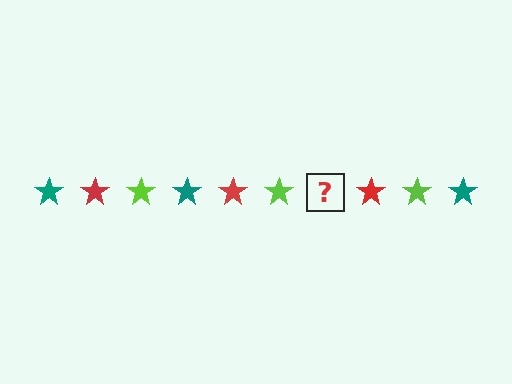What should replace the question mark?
The question mark should be replaced with a teal star.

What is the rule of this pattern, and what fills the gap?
The rule is that the pattern cycles through teal, red, lime stars. The gap should be filled with a teal star.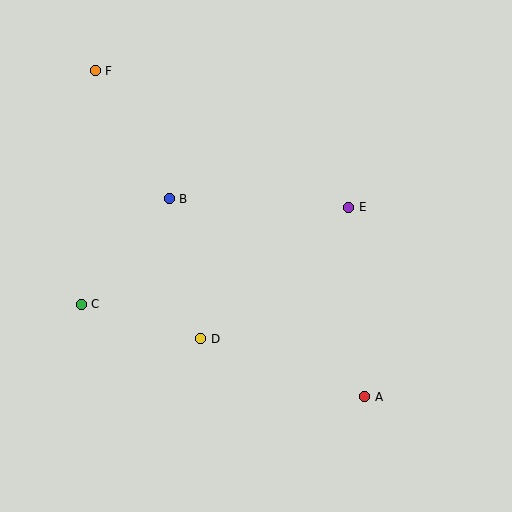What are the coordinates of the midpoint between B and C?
The midpoint between B and C is at (125, 252).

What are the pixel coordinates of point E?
Point E is at (349, 207).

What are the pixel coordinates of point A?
Point A is at (365, 397).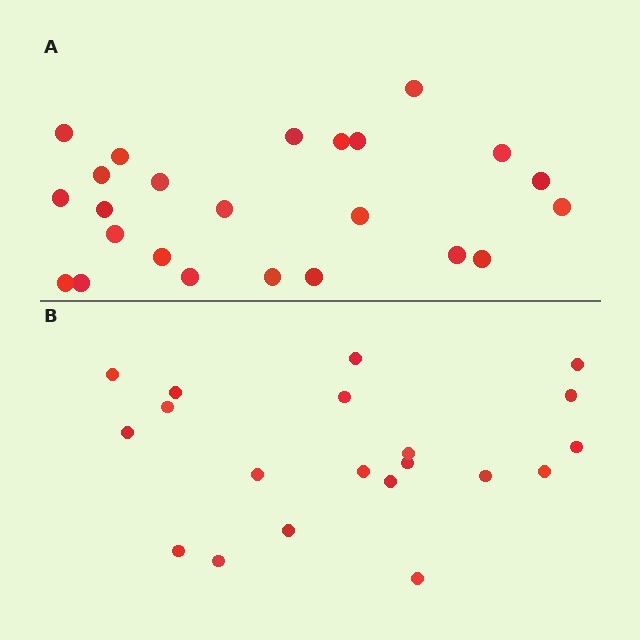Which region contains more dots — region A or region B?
Region A (the top region) has more dots.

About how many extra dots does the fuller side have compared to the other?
Region A has about 4 more dots than region B.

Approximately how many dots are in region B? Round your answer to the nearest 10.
About 20 dots.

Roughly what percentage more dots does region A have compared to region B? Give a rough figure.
About 20% more.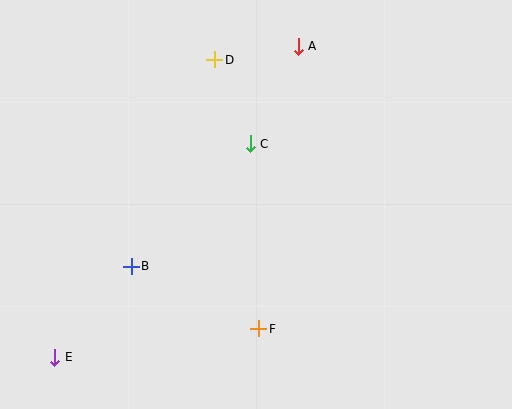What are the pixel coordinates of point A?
Point A is at (298, 46).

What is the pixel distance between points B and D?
The distance between B and D is 222 pixels.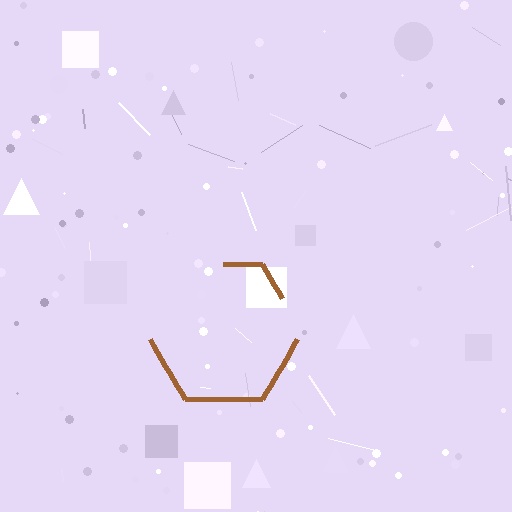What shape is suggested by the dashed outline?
The dashed outline suggests a hexagon.